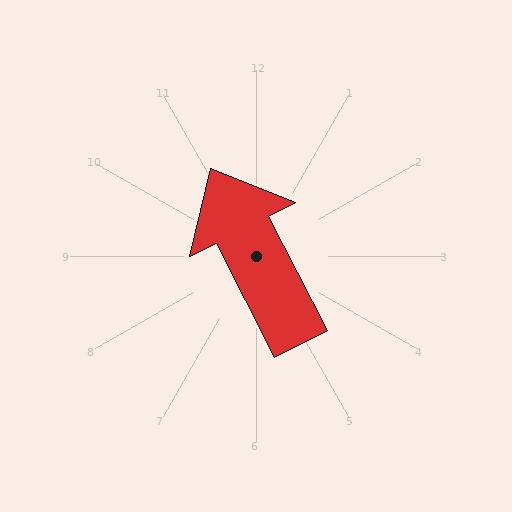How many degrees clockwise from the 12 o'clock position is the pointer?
Approximately 333 degrees.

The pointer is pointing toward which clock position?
Roughly 11 o'clock.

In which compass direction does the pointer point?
Northwest.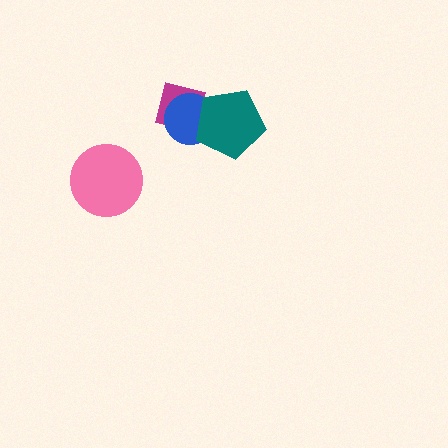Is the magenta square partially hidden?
Yes, it is partially covered by another shape.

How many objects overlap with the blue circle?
2 objects overlap with the blue circle.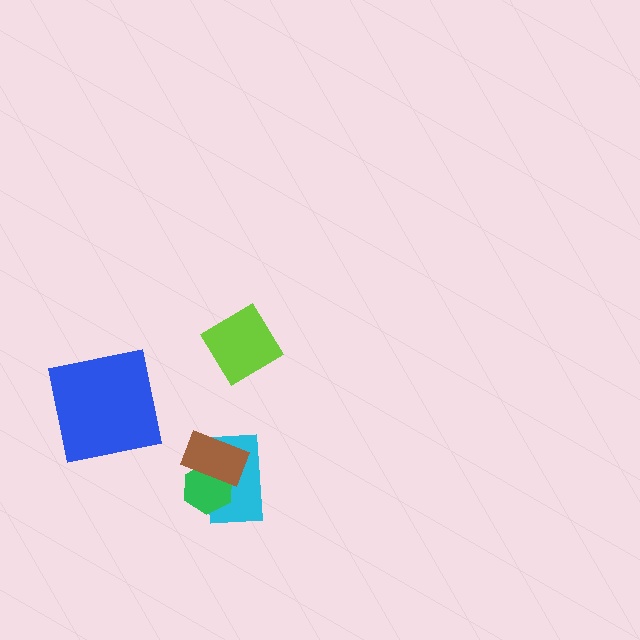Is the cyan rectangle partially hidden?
Yes, it is partially covered by another shape.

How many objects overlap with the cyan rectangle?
2 objects overlap with the cyan rectangle.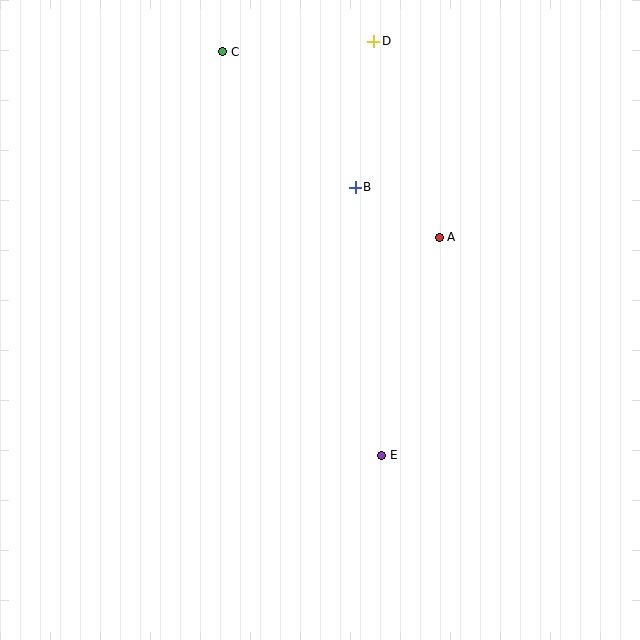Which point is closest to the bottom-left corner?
Point E is closest to the bottom-left corner.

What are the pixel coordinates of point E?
Point E is at (382, 455).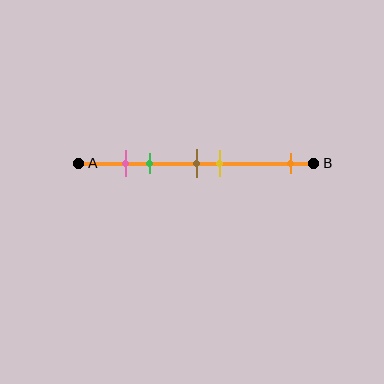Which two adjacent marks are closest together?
The pink and green marks are the closest adjacent pair.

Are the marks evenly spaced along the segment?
No, the marks are not evenly spaced.